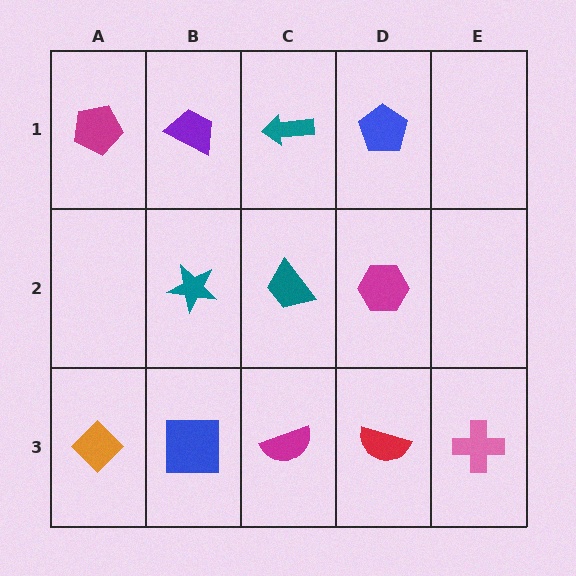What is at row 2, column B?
A teal star.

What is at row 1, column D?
A blue pentagon.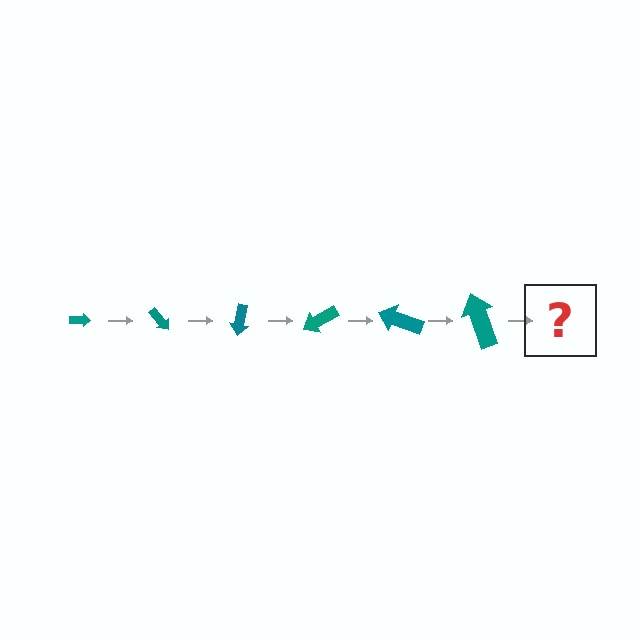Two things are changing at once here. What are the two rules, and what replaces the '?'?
The two rules are that the arrow grows larger each step and it rotates 50 degrees each step. The '?' should be an arrow, larger than the previous one and rotated 300 degrees from the start.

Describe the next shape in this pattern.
It should be an arrow, larger than the previous one and rotated 300 degrees from the start.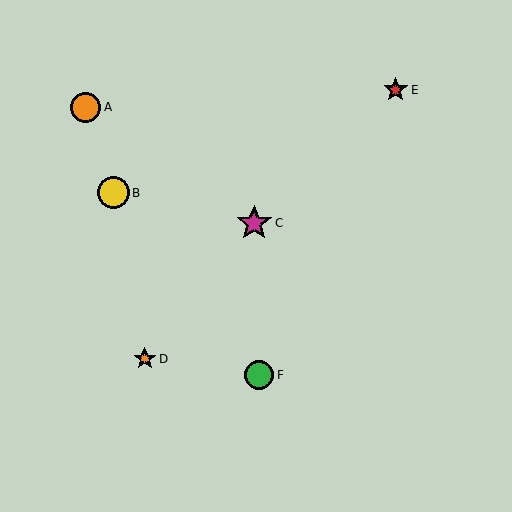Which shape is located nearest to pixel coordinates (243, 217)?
The magenta star (labeled C) at (254, 223) is nearest to that location.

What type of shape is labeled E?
Shape E is a red star.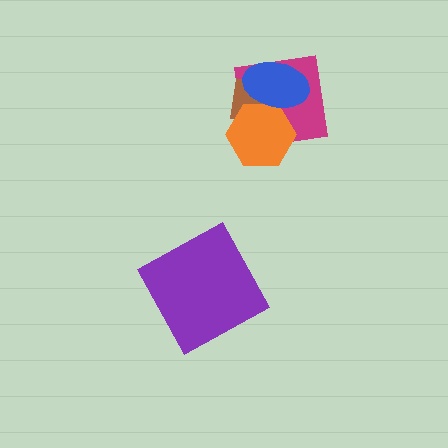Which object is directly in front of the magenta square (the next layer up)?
The brown square is directly in front of the magenta square.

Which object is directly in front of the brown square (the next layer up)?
The orange hexagon is directly in front of the brown square.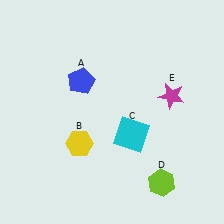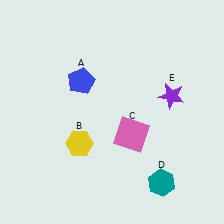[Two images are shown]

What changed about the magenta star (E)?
In Image 1, E is magenta. In Image 2, it changed to purple.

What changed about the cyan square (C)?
In Image 1, C is cyan. In Image 2, it changed to pink.